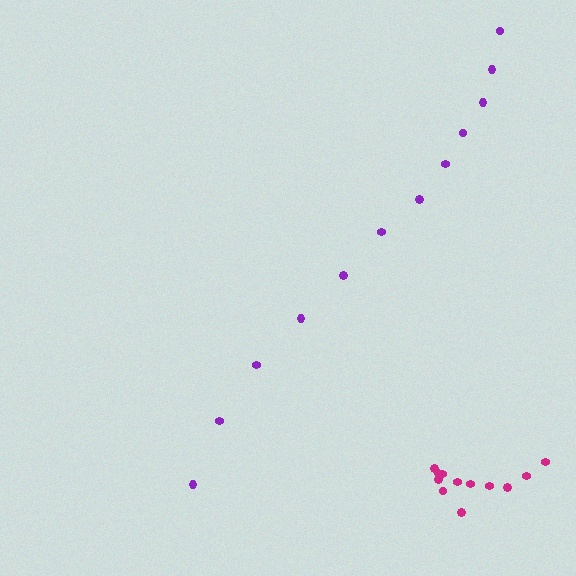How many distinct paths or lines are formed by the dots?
There are 2 distinct paths.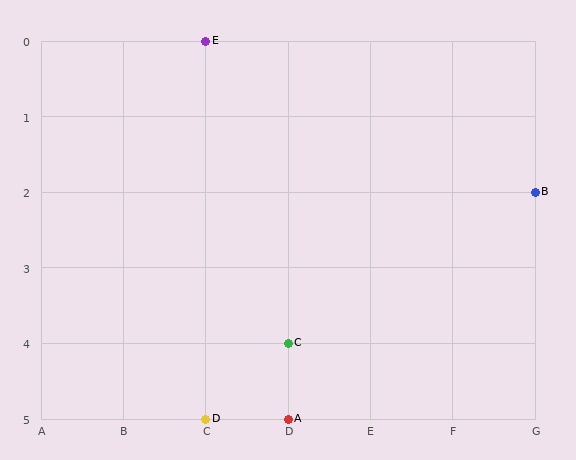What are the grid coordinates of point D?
Point D is at grid coordinates (C, 5).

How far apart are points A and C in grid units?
Points A and C are 1 row apart.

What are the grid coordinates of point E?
Point E is at grid coordinates (C, 0).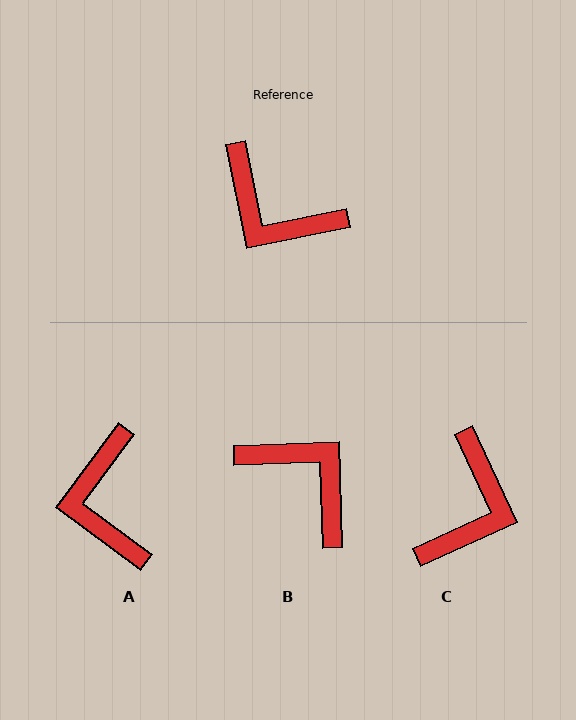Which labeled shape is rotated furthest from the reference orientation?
B, about 170 degrees away.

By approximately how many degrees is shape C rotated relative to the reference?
Approximately 103 degrees counter-clockwise.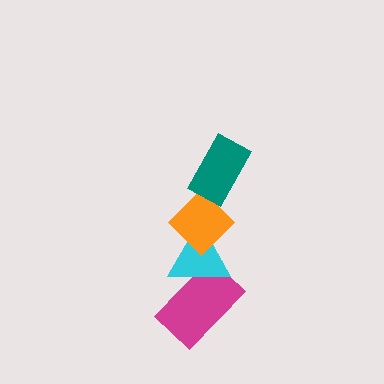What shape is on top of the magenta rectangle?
The cyan triangle is on top of the magenta rectangle.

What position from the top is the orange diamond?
The orange diamond is 2nd from the top.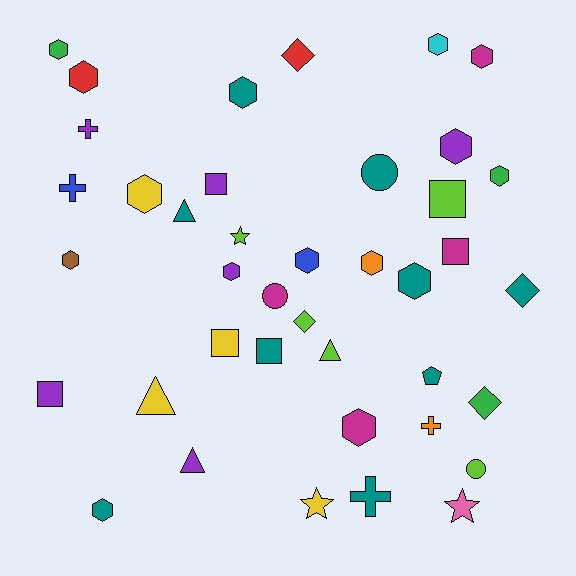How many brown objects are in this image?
There is 1 brown object.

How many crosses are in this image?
There are 4 crosses.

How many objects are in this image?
There are 40 objects.